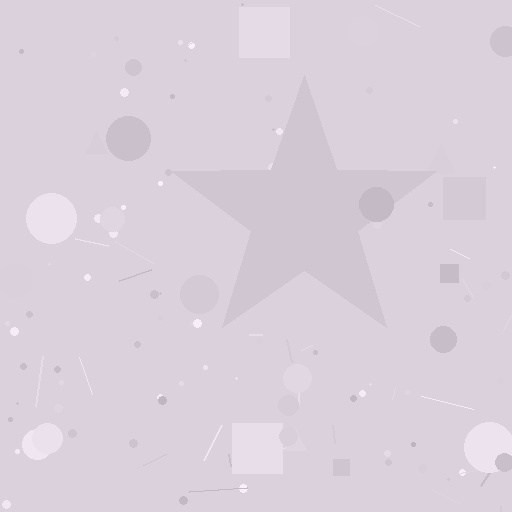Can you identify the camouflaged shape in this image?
The camouflaged shape is a star.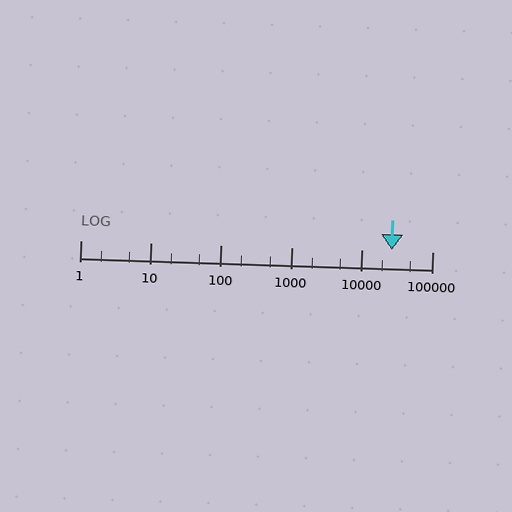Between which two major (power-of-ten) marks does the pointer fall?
The pointer is between 10000 and 100000.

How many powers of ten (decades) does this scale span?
The scale spans 5 decades, from 1 to 100000.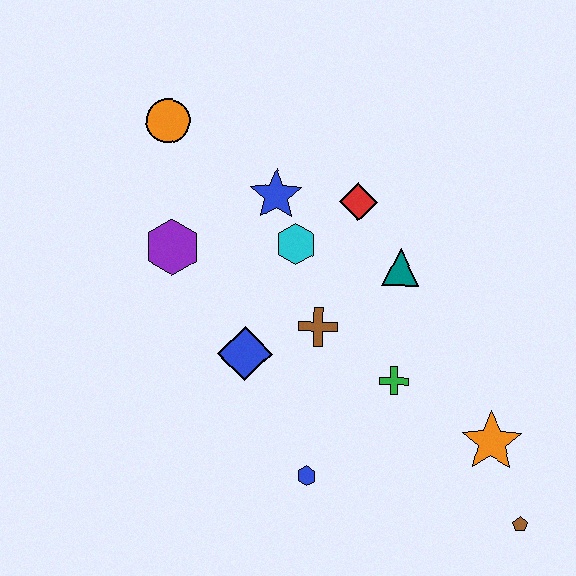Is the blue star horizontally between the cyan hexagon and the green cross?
No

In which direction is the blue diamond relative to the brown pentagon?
The blue diamond is to the left of the brown pentagon.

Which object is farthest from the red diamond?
The brown pentagon is farthest from the red diamond.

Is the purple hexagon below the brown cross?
No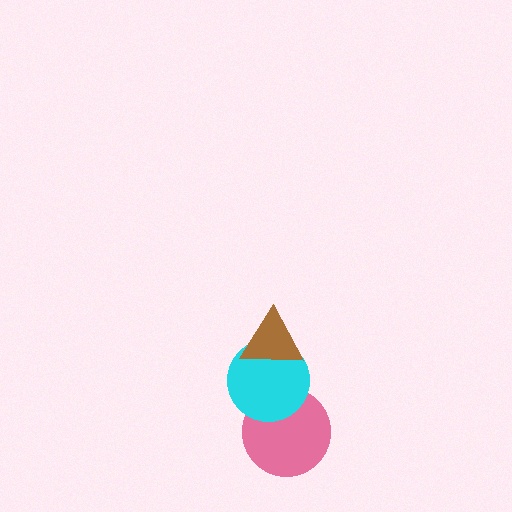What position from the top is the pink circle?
The pink circle is 3rd from the top.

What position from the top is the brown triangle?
The brown triangle is 1st from the top.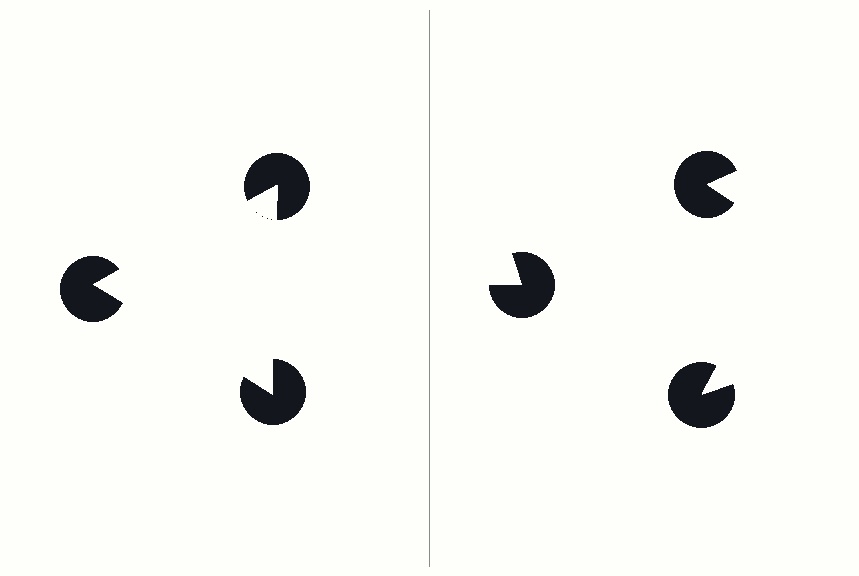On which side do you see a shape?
An illusory triangle appears on the left side. On the right side the wedge cuts are rotated, so no coherent shape forms.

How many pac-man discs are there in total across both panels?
6 — 3 on each side.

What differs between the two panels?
The pac-man discs are positioned identically on both sides; only the wedge orientations differ. On the left they align to a triangle; on the right they are misaligned.